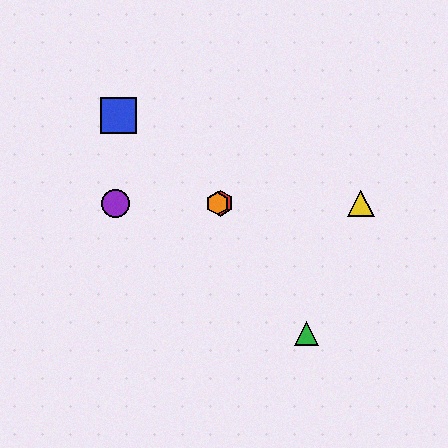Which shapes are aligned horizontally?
The red hexagon, the yellow triangle, the purple circle, the orange hexagon are aligned horizontally.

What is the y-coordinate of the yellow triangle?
The yellow triangle is at y≈203.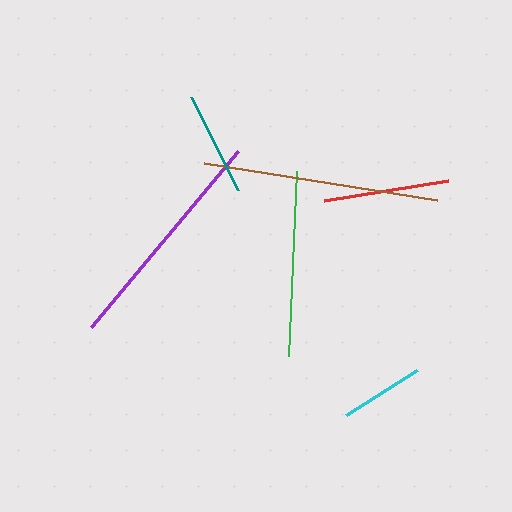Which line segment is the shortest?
The cyan line is the shortest at approximately 85 pixels.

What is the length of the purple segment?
The purple segment is approximately 230 pixels long.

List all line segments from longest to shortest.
From longest to shortest: brown, purple, green, red, teal, cyan.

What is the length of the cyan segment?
The cyan segment is approximately 85 pixels long.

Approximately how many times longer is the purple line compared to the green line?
The purple line is approximately 1.2 times the length of the green line.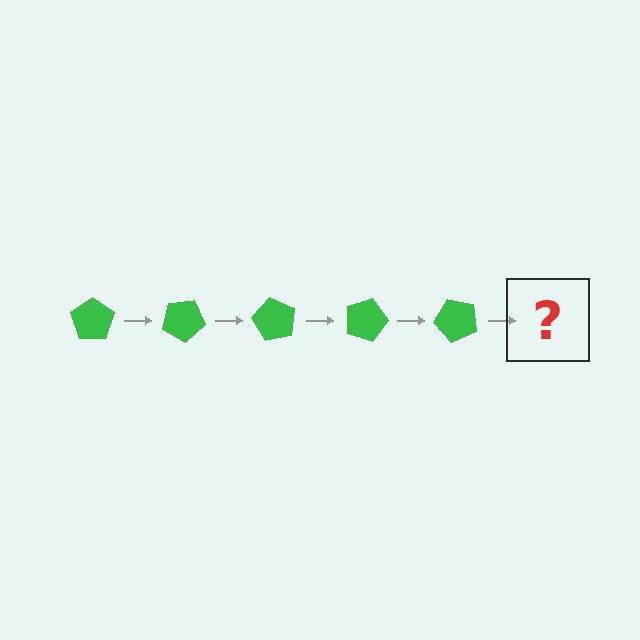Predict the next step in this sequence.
The next step is a green pentagon rotated 150 degrees.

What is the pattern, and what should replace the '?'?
The pattern is that the pentagon rotates 30 degrees each step. The '?' should be a green pentagon rotated 150 degrees.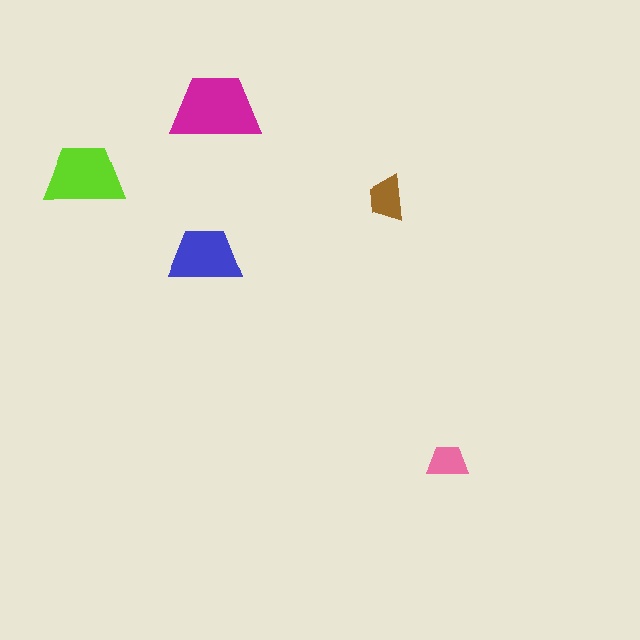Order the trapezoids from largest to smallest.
the magenta one, the lime one, the blue one, the brown one, the pink one.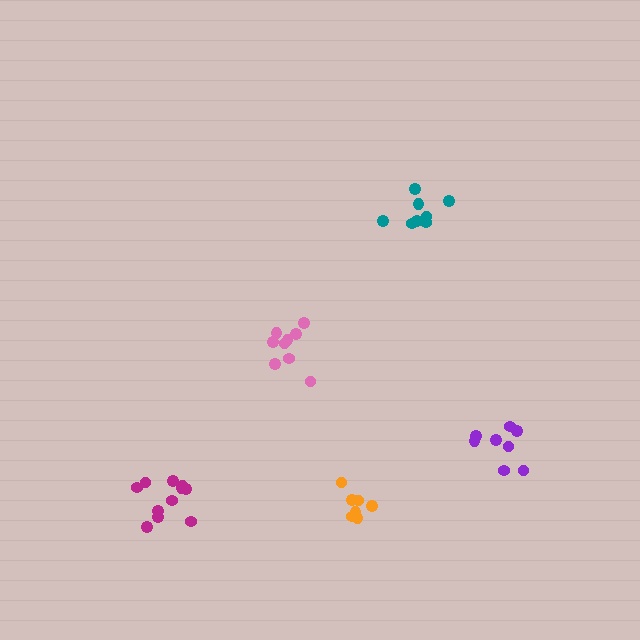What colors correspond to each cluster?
The clusters are colored: magenta, pink, orange, purple, teal.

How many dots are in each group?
Group 1: 11 dots, Group 2: 9 dots, Group 3: 7 dots, Group 4: 8 dots, Group 5: 8 dots (43 total).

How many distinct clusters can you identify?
There are 5 distinct clusters.